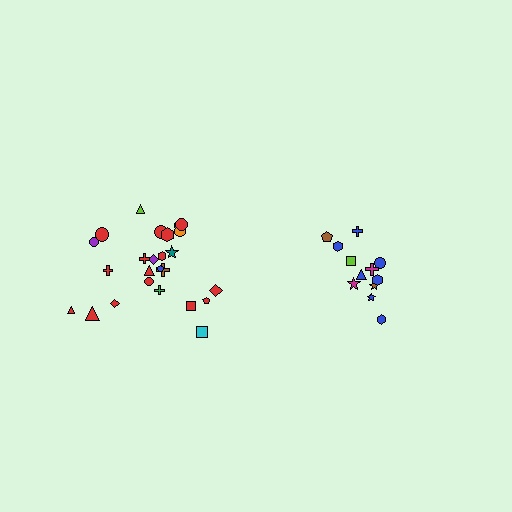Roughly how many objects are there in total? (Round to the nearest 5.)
Roughly 35 objects in total.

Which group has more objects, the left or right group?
The left group.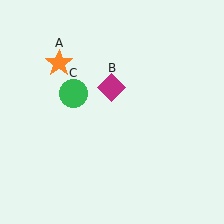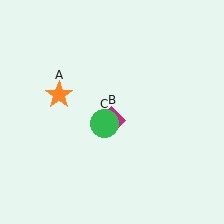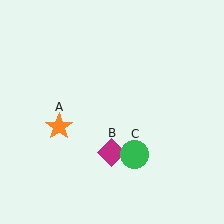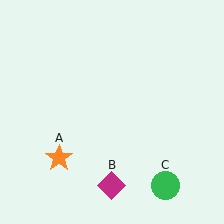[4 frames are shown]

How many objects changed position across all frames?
3 objects changed position: orange star (object A), magenta diamond (object B), green circle (object C).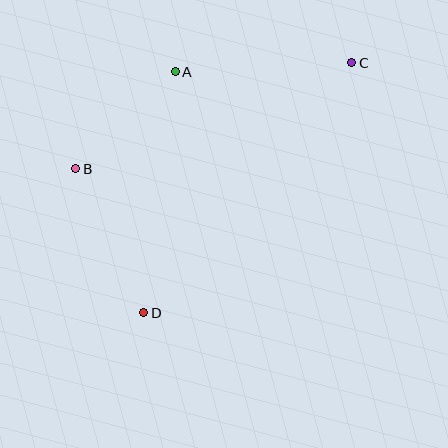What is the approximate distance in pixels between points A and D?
The distance between A and D is approximately 243 pixels.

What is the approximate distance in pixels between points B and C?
The distance between B and C is approximately 296 pixels.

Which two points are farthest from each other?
Points C and D are farthest from each other.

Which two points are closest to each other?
Points A and B are closest to each other.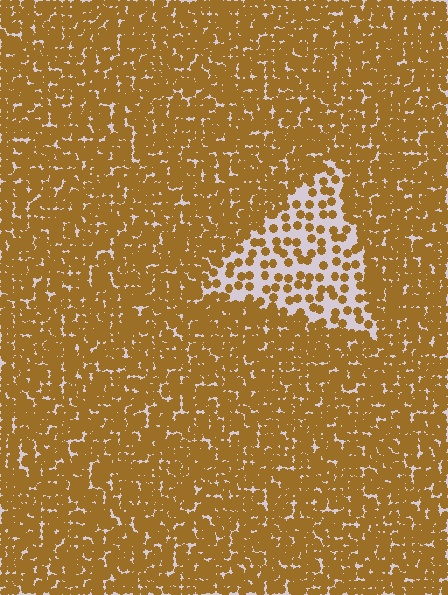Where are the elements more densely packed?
The elements are more densely packed outside the triangle boundary.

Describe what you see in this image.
The image contains small brown elements arranged at two different densities. A triangle-shaped region is visible where the elements are less densely packed than the surrounding area.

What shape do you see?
I see a triangle.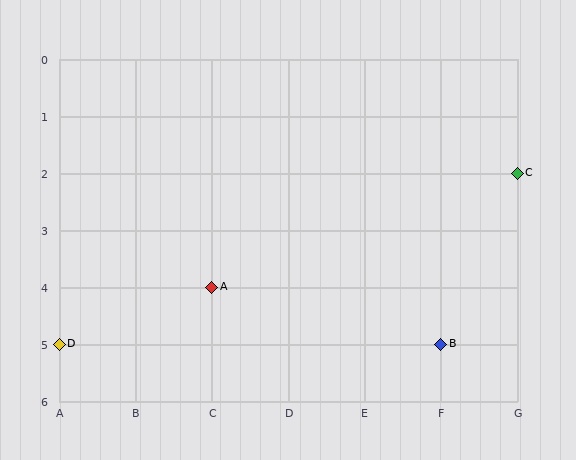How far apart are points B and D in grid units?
Points B and D are 5 columns apart.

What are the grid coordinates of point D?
Point D is at grid coordinates (A, 5).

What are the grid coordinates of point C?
Point C is at grid coordinates (G, 2).